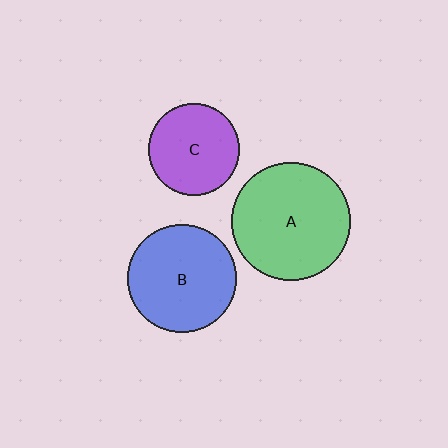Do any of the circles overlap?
No, none of the circles overlap.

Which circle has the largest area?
Circle A (green).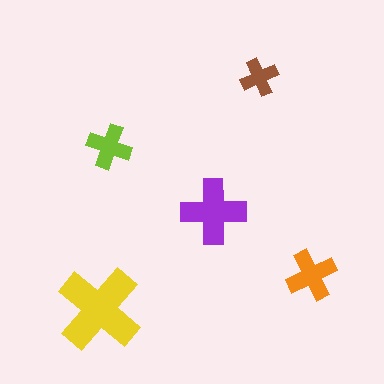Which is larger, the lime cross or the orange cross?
The orange one.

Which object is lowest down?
The yellow cross is bottommost.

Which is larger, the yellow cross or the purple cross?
The yellow one.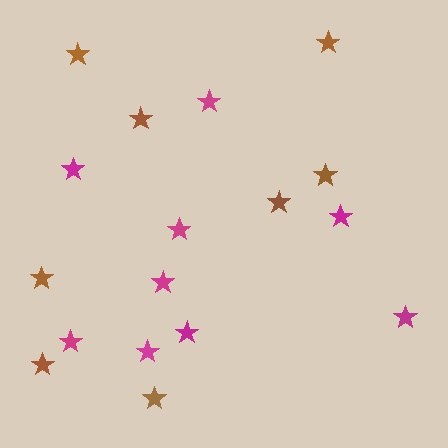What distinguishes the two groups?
There are 2 groups: one group of magenta stars (9) and one group of brown stars (8).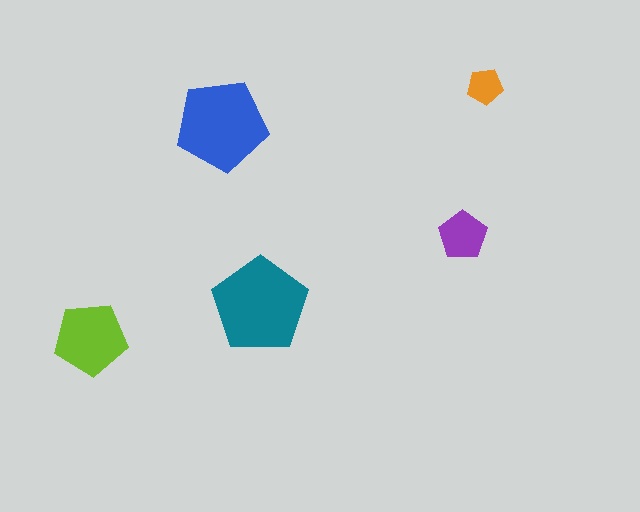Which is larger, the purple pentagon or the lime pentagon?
The lime one.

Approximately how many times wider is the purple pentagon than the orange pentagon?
About 1.5 times wider.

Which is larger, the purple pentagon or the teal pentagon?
The teal one.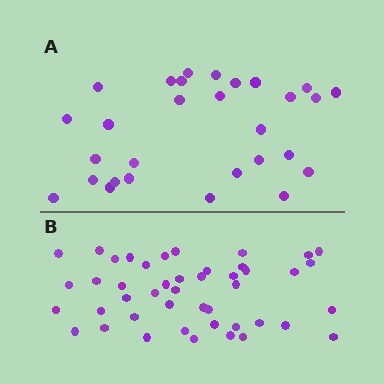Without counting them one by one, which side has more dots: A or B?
Region B (the bottom region) has more dots.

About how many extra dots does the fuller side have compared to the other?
Region B has approximately 15 more dots than region A.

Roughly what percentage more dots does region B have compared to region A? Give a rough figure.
About 55% more.